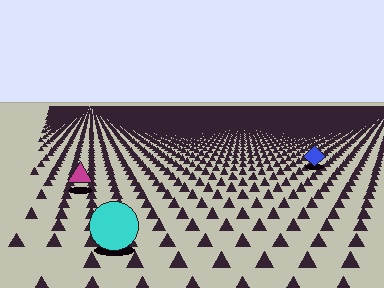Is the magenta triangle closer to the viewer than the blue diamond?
Yes. The magenta triangle is closer — you can tell from the texture gradient: the ground texture is coarser near it.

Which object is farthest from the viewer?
The blue diamond is farthest from the viewer. It appears smaller and the ground texture around it is denser.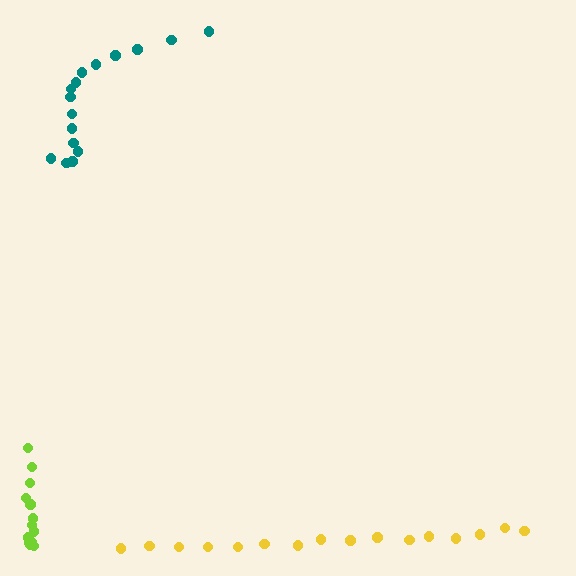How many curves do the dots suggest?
There are 3 distinct paths.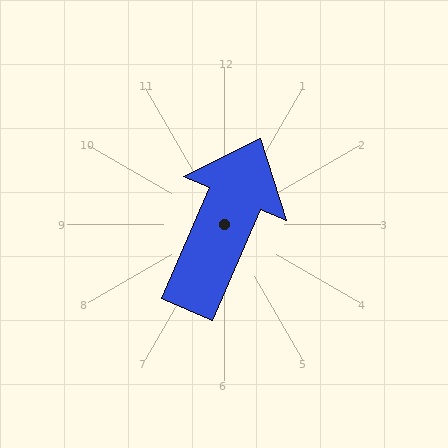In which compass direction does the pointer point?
Northeast.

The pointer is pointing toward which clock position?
Roughly 1 o'clock.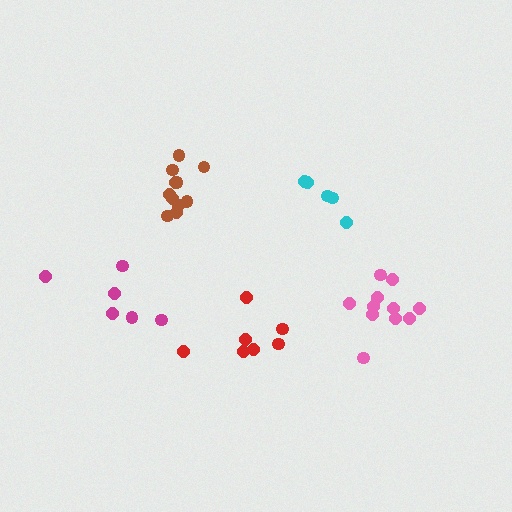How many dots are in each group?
Group 1: 7 dots, Group 2: 11 dots, Group 3: 6 dots, Group 4: 11 dots, Group 5: 5 dots (40 total).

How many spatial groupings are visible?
There are 5 spatial groupings.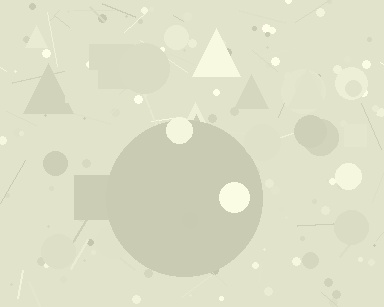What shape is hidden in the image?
A circle is hidden in the image.